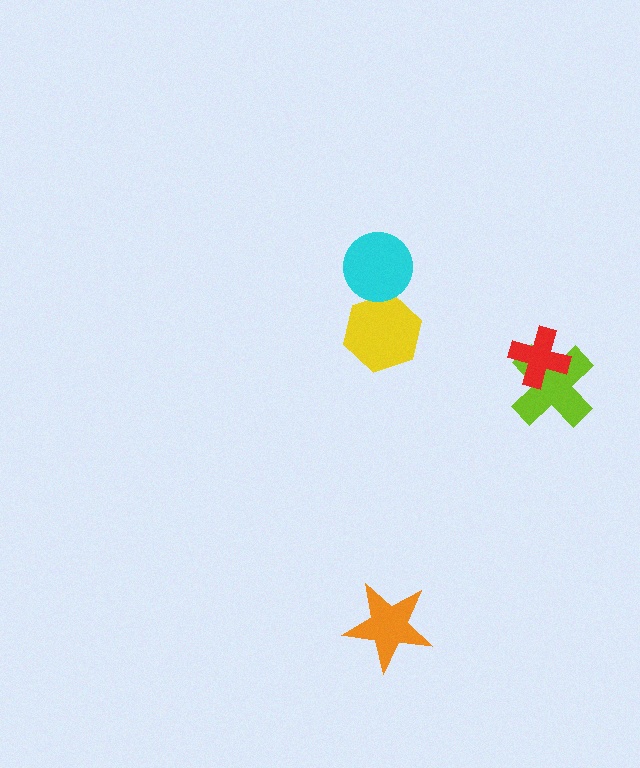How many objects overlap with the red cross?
1 object overlaps with the red cross.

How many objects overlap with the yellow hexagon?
1 object overlaps with the yellow hexagon.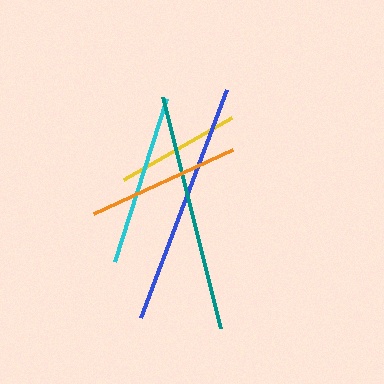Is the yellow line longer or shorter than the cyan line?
The cyan line is longer than the yellow line.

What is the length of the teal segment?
The teal segment is approximately 238 pixels long.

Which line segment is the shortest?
The yellow line is the shortest at approximately 125 pixels.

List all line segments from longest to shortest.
From longest to shortest: blue, teal, cyan, orange, yellow.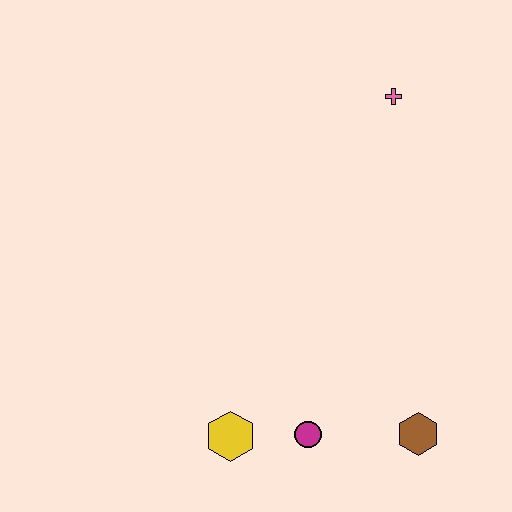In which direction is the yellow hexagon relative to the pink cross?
The yellow hexagon is below the pink cross.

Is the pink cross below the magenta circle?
No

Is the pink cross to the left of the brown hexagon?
Yes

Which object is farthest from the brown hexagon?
The pink cross is farthest from the brown hexagon.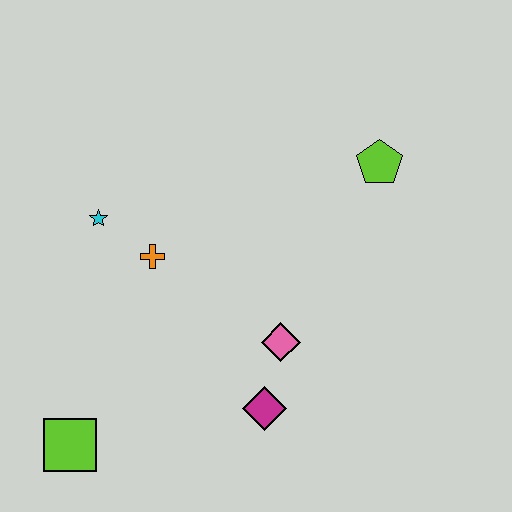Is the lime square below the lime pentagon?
Yes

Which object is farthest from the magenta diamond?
The lime pentagon is farthest from the magenta diamond.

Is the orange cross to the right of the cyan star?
Yes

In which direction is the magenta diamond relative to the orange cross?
The magenta diamond is below the orange cross.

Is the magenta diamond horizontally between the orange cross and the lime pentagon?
Yes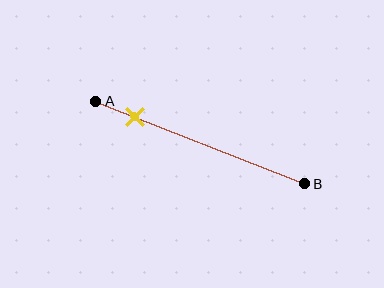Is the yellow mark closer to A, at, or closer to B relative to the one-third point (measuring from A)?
The yellow mark is closer to point A than the one-third point of segment AB.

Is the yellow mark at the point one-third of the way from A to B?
No, the mark is at about 20% from A, not at the 33% one-third point.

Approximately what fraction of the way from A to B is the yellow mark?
The yellow mark is approximately 20% of the way from A to B.